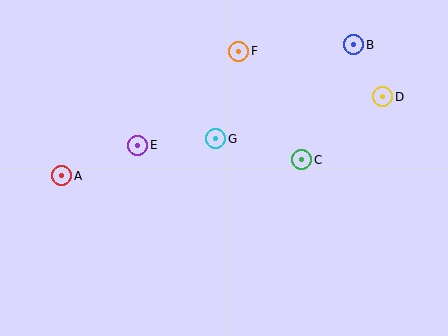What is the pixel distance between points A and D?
The distance between A and D is 330 pixels.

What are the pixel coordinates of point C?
Point C is at (302, 160).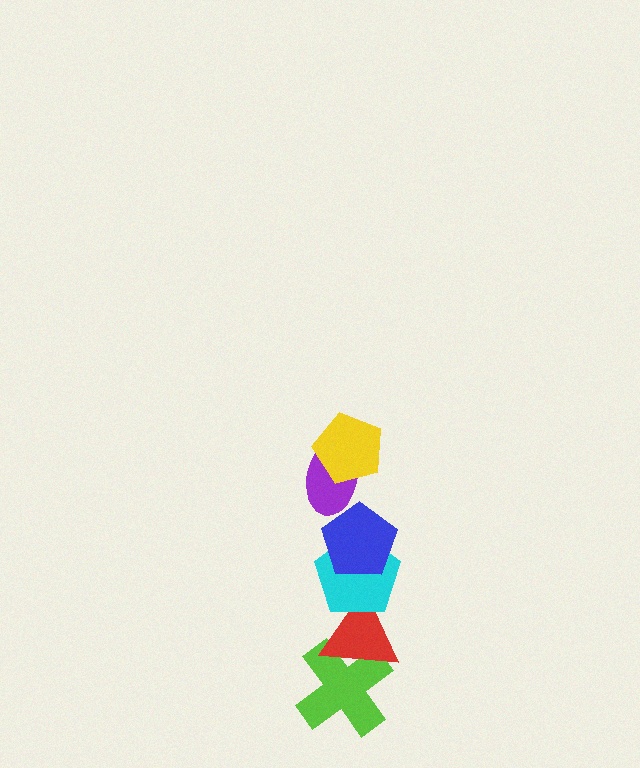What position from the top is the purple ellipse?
The purple ellipse is 2nd from the top.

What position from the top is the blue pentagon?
The blue pentagon is 3rd from the top.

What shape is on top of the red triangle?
The cyan pentagon is on top of the red triangle.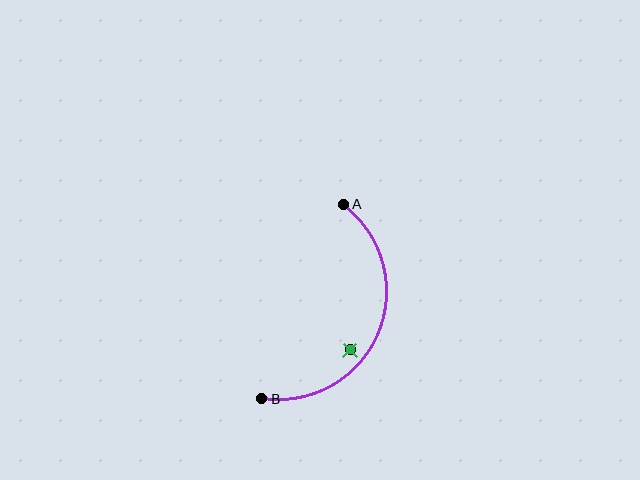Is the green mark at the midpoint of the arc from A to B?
No — the green mark does not lie on the arc at all. It sits slightly inside the curve.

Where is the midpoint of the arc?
The arc midpoint is the point on the curve farthest from the straight line joining A and B. It sits to the right of that line.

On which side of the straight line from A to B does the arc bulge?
The arc bulges to the right of the straight line connecting A and B.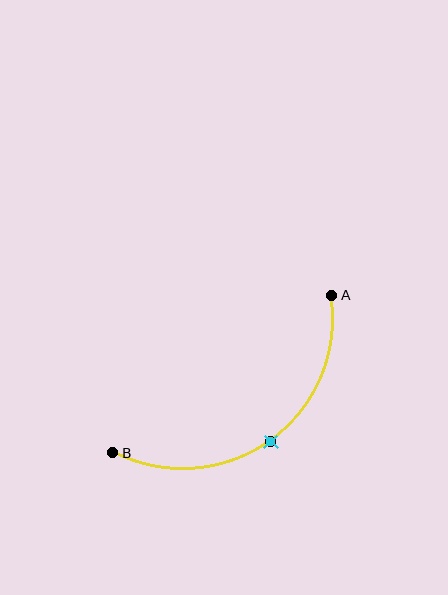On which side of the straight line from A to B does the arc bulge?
The arc bulges below and to the right of the straight line connecting A and B.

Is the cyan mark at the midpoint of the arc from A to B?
Yes. The cyan mark lies on the arc at equal arc-length from both A and B — it is the arc midpoint.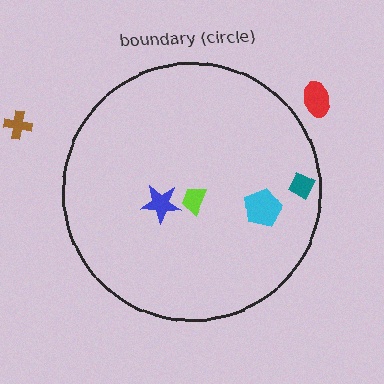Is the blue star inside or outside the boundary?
Inside.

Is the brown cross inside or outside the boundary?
Outside.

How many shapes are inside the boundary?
4 inside, 2 outside.